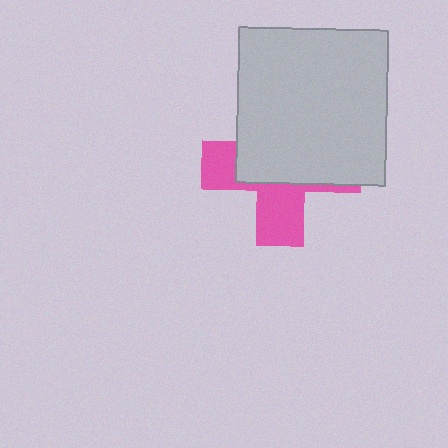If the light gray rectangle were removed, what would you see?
You would see the complete pink cross.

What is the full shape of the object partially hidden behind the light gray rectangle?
The partially hidden object is a pink cross.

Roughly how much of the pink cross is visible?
A small part of it is visible (roughly 39%).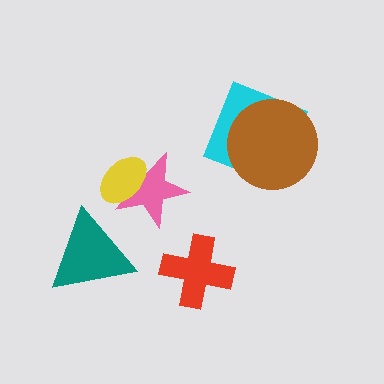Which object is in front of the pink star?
The yellow ellipse is in front of the pink star.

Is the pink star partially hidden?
Yes, it is partially covered by another shape.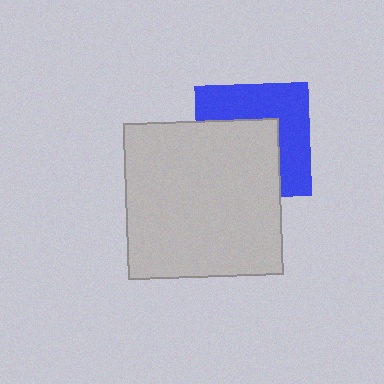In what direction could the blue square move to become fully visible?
The blue square could move toward the upper-right. That would shift it out from behind the light gray square entirely.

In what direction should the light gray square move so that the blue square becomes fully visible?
The light gray square should move toward the lower-left. That is the shortest direction to clear the overlap and leave the blue square fully visible.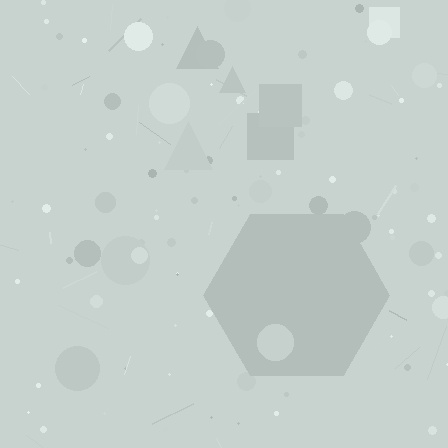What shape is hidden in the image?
A hexagon is hidden in the image.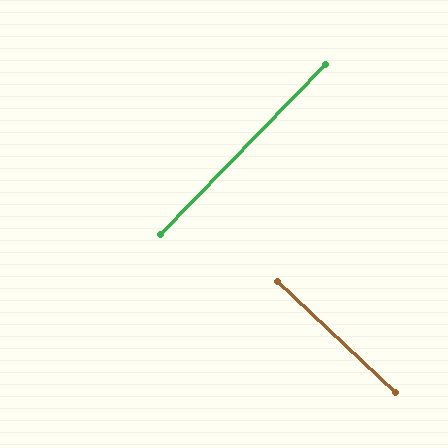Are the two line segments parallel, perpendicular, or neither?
Perpendicular — they meet at approximately 89°.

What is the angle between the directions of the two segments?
Approximately 89 degrees.